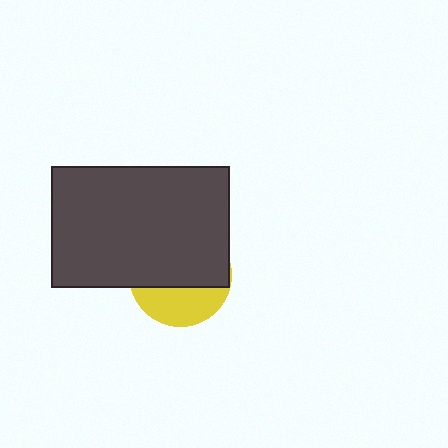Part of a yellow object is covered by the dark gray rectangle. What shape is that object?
It is a circle.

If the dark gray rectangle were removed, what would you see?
You would see the complete yellow circle.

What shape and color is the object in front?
The object in front is a dark gray rectangle.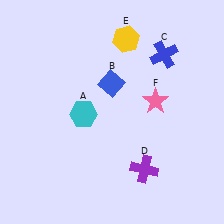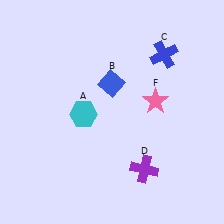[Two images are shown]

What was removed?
The yellow hexagon (E) was removed in Image 2.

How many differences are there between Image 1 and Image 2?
There is 1 difference between the two images.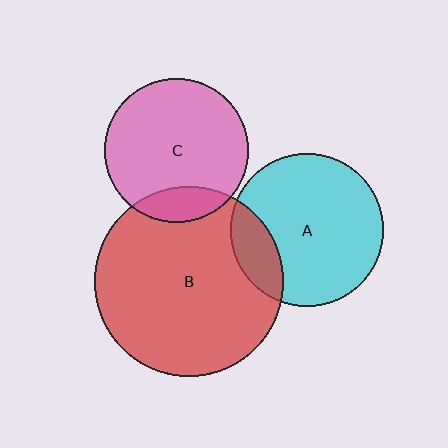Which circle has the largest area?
Circle B (red).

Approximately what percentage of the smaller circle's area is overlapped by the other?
Approximately 15%.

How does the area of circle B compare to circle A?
Approximately 1.5 times.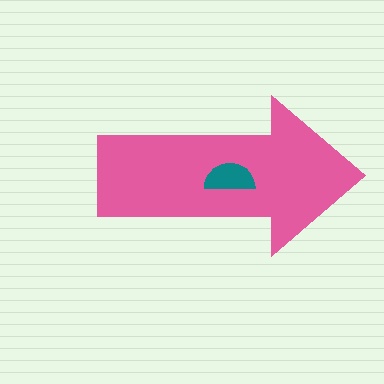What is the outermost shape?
The pink arrow.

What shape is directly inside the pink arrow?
The teal semicircle.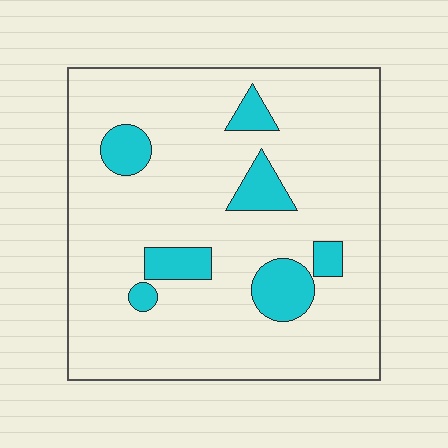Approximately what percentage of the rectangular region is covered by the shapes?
Approximately 15%.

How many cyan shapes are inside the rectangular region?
7.